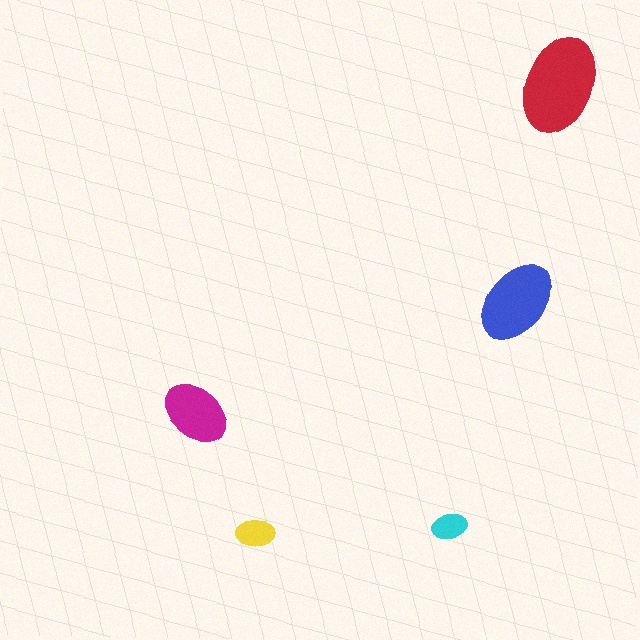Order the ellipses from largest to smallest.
the red one, the blue one, the magenta one, the yellow one, the cyan one.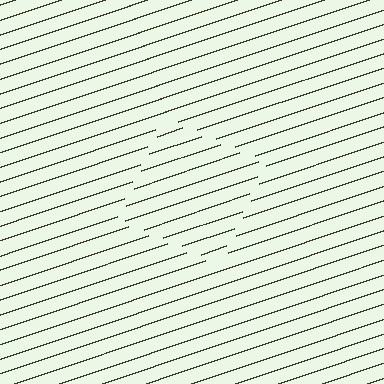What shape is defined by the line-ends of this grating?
An illusory square. The interior of the shape contains the same grating, shifted by half a period — the contour is defined by the phase discontinuity where line-ends from the inner and outer gratings abut.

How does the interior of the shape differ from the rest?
The interior of the shape contains the same grating, shifted by half a period — the contour is defined by the phase discontinuity where line-ends from the inner and outer gratings abut.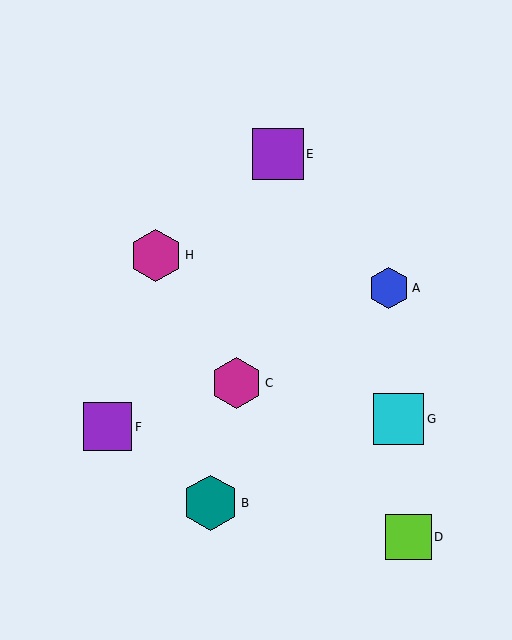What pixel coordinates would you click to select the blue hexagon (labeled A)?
Click at (389, 288) to select the blue hexagon A.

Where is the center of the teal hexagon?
The center of the teal hexagon is at (211, 503).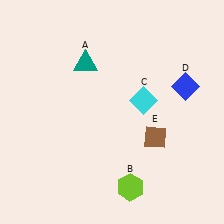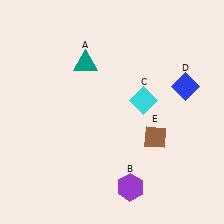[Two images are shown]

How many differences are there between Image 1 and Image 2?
There is 1 difference between the two images.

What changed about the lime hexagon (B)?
In Image 1, B is lime. In Image 2, it changed to purple.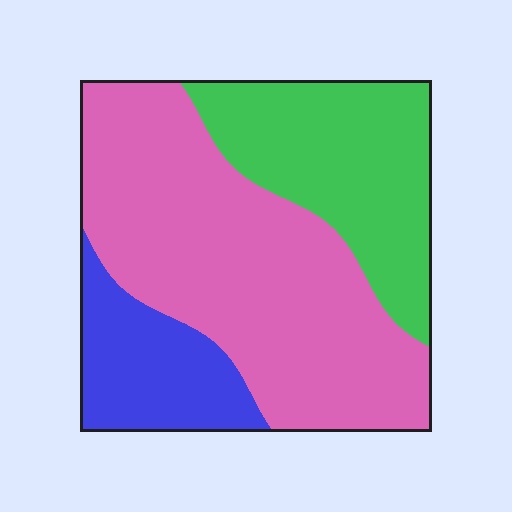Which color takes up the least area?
Blue, at roughly 15%.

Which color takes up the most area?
Pink, at roughly 55%.